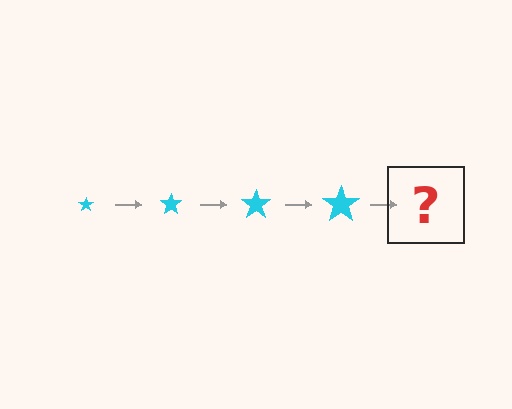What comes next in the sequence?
The next element should be a cyan star, larger than the previous one.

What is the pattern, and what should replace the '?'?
The pattern is that the star gets progressively larger each step. The '?' should be a cyan star, larger than the previous one.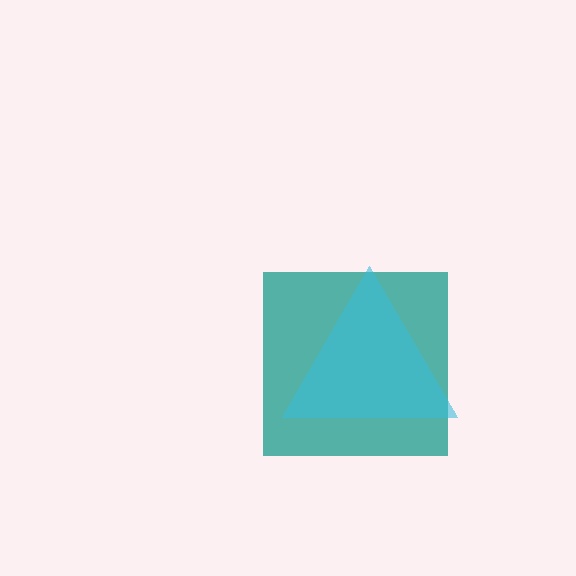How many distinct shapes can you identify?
There are 2 distinct shapes: a teal square, a cyan triangle.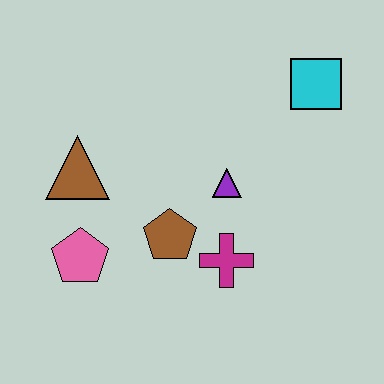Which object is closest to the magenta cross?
The brown pentagon is closest to the magenta cross.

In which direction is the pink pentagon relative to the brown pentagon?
The pink pentagon is to the left of the brown pentagon.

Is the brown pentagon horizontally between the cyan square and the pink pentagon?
Yes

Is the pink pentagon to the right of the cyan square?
No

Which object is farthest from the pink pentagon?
The cyan square is farthest from the pink pentagon.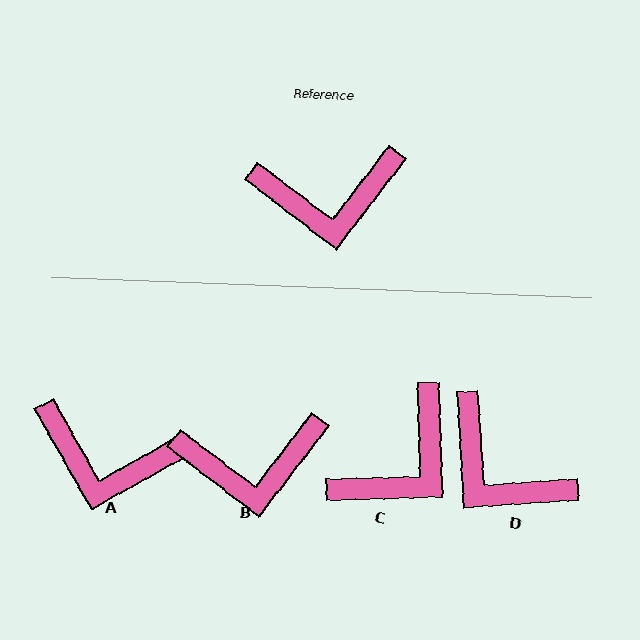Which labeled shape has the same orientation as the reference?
B.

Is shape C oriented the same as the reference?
No, it is off by about 39 degrees.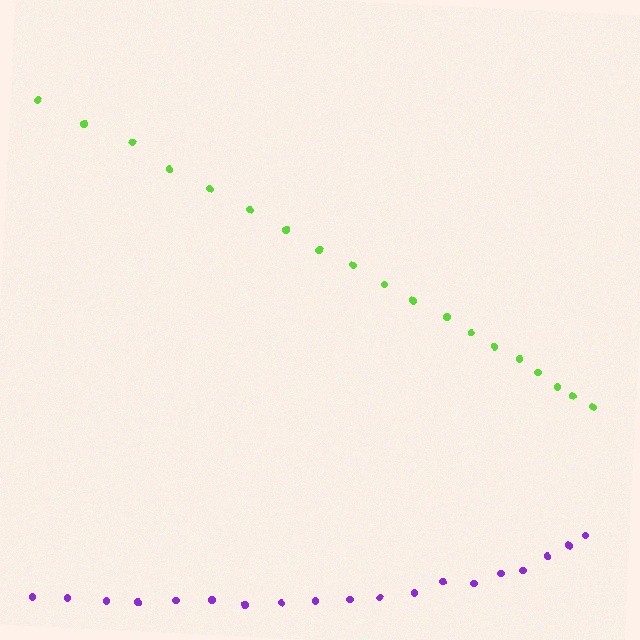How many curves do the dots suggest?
There are 2 distinct paths.